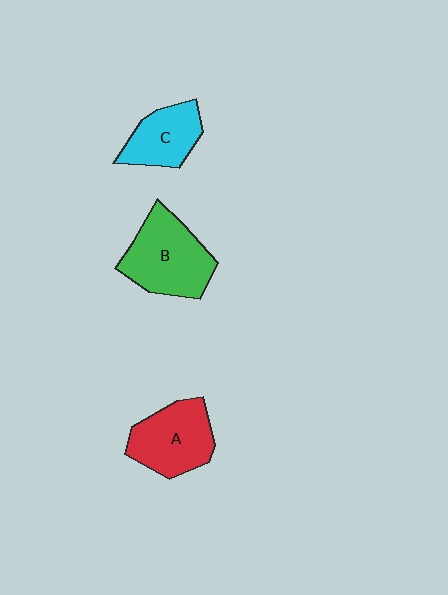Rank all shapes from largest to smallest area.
From largest to smallest: B (green), A (red), C (cyan).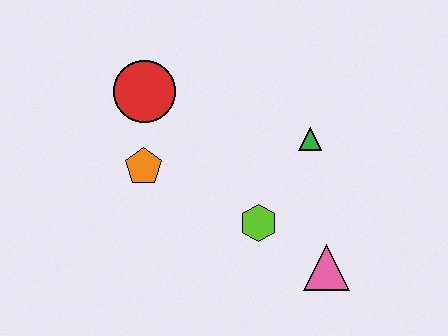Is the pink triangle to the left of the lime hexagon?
No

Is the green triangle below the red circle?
Yes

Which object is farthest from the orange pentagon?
The pink triangle is farthest from the orange pentagon.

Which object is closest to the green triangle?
The lime hexagon is closest to the green triangle.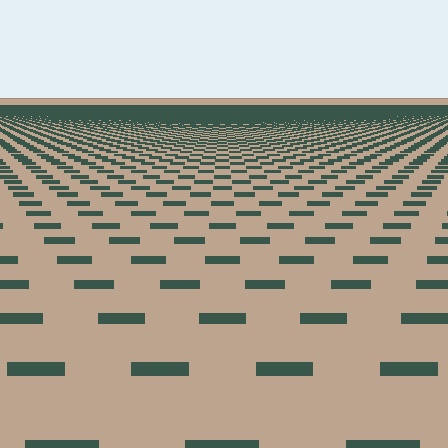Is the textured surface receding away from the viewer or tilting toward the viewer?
The surface is receding away from the viewer. Texture elements get smaller and denser toward the top.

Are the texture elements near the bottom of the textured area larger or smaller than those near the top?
Larger. Near the bottom, elements are closer to the viewer and appear at a bigger on-screen size.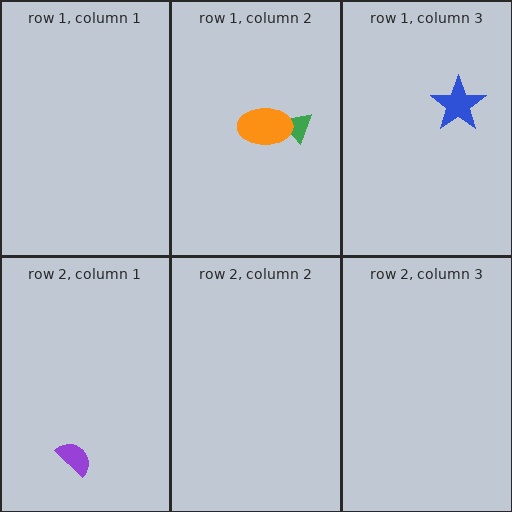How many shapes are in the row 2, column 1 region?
1.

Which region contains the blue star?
The row 1, column 3 region.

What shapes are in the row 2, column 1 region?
The purple semicircle.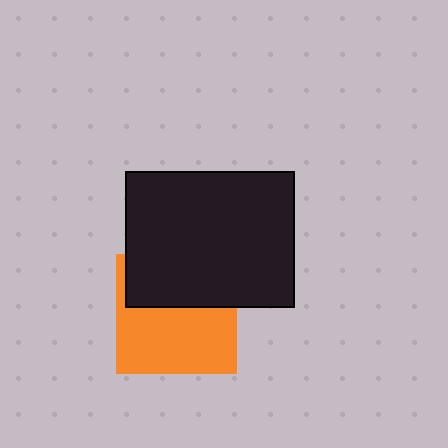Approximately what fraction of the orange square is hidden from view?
Roughly 41% of the orange square is hidden behind the black rectangle.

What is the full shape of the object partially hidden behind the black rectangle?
The partially hidden object is an orange square.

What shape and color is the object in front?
The object in front is a black rectangle.